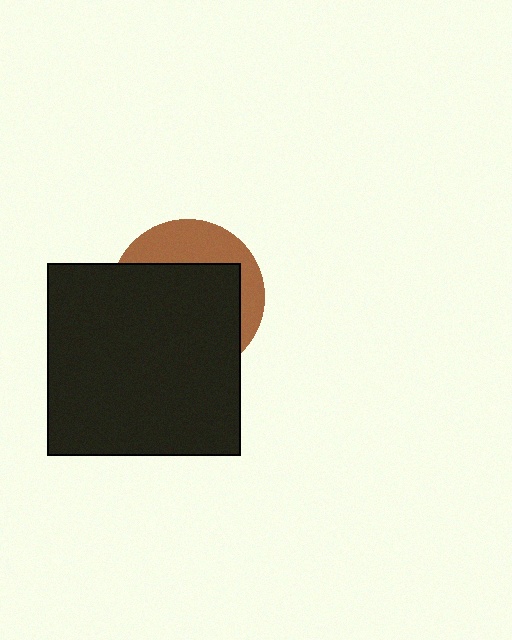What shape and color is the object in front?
The object in front is a black square.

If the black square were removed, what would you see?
You would see the complete brown circle.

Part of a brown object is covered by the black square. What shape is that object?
It is a circle.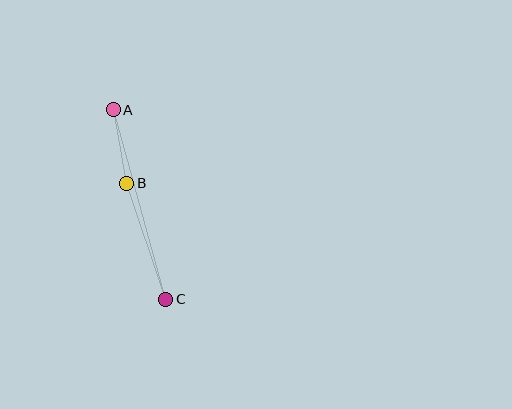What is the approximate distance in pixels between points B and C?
The distance between B and C is approximately 122 pixels.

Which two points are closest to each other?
Points A and B are closest to each other.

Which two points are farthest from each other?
Points A and C are farthest from each other.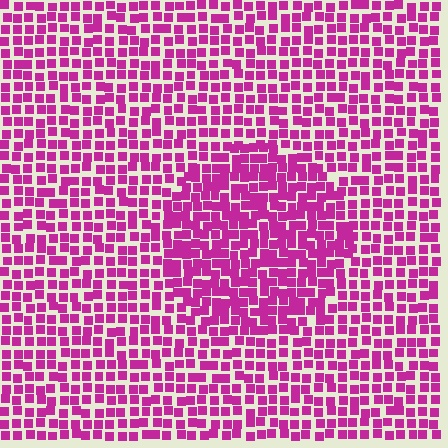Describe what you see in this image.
The image contains small magenta elements arranged at two different densities. A circle-shaped region is visible where the elements are more densely packed than the surrounding area.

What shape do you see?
I see a circle.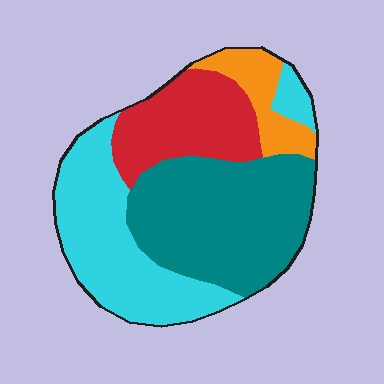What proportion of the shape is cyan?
Cyan takes up between a sixth and a third of the shape.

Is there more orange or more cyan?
Cyan.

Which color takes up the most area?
Teal, at roughly 40%.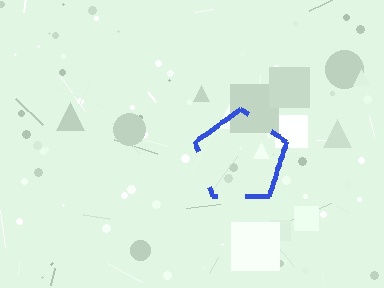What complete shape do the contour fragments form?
The contour fragments form a pentagon.